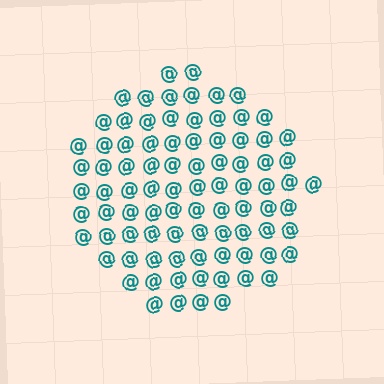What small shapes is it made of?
It is made of small at signs.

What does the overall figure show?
The overall figure shows a circle.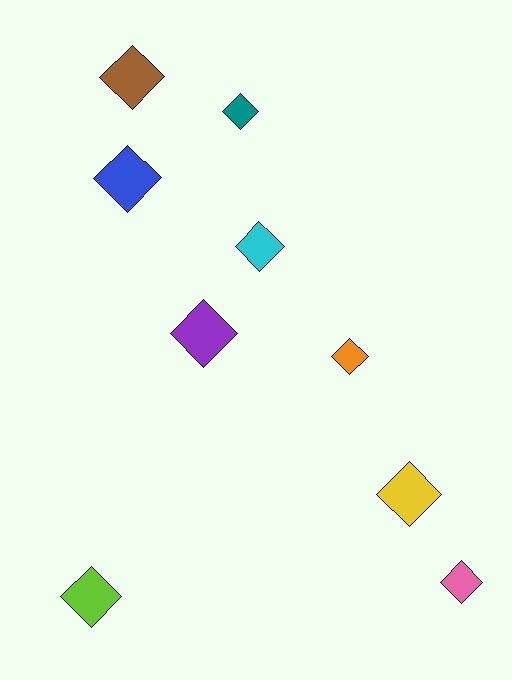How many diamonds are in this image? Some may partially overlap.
There are 9 diamonds.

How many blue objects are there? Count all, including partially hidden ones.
There is 1 blue object.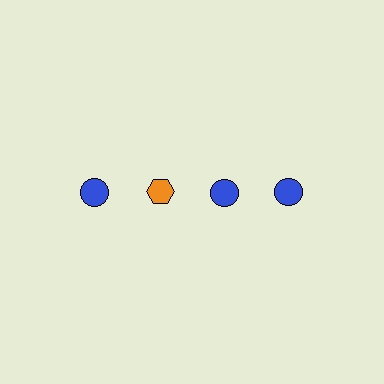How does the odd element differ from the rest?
It differs in both color (orange instead of blue) and shape (hexagon instead of circle).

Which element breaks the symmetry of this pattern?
The orange hexagon in the top row, second from left column breaks the symmetry. All other shapes are blue circles.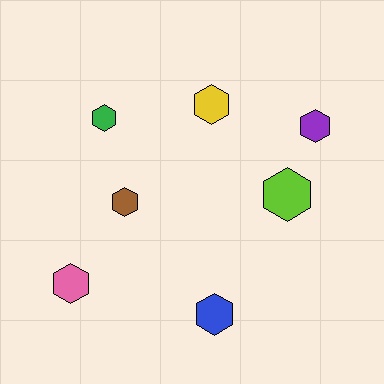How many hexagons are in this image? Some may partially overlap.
There are 7 hexagons.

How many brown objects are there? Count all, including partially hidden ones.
There is 1 brown object.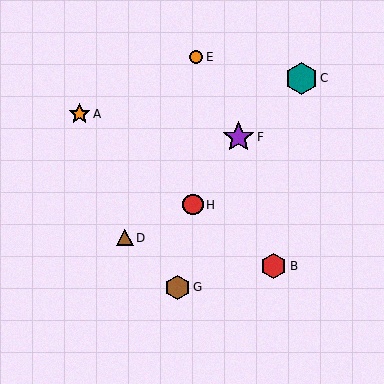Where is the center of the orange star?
The center of the orange star is at (79, 114).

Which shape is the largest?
The teal hexagon (labeled C) is the largest.